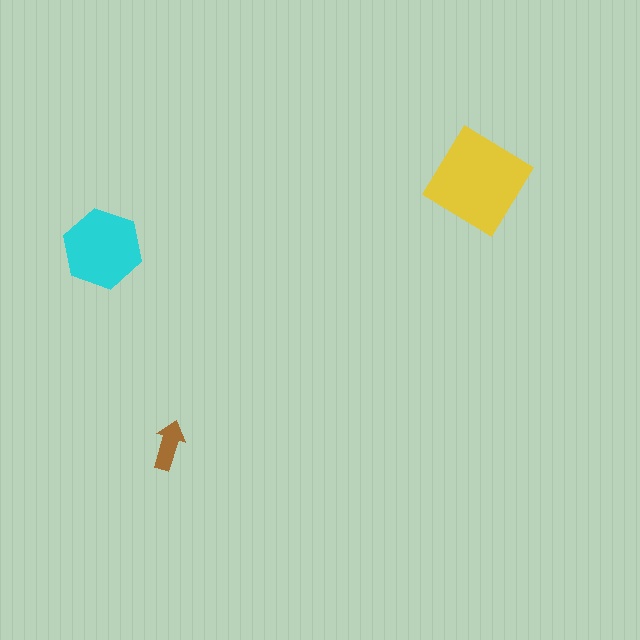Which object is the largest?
The yellow diamond.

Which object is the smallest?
The brown arrow.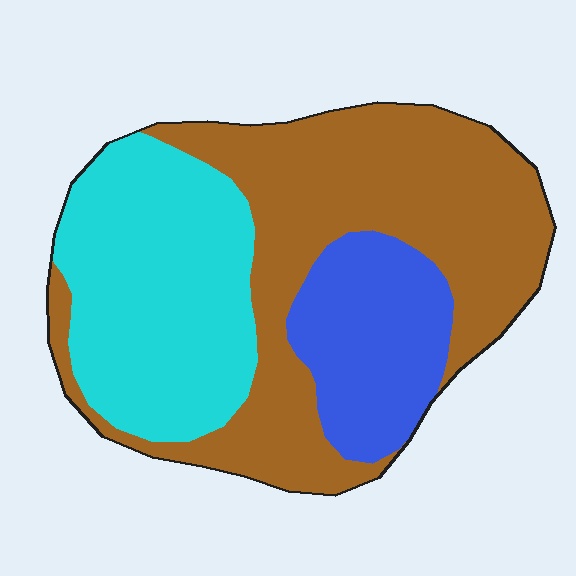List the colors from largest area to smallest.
From largest to smallest: brown, cyan, blue.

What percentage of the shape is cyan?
Cyan covers 33% of the shape.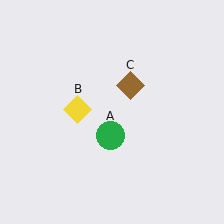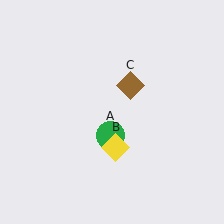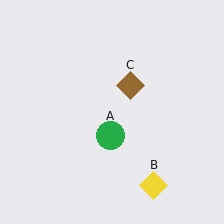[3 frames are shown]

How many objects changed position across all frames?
1 object changed position: yellow diamond (object B).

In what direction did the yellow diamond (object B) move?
The yellow diamond (object B) moved down and to the right.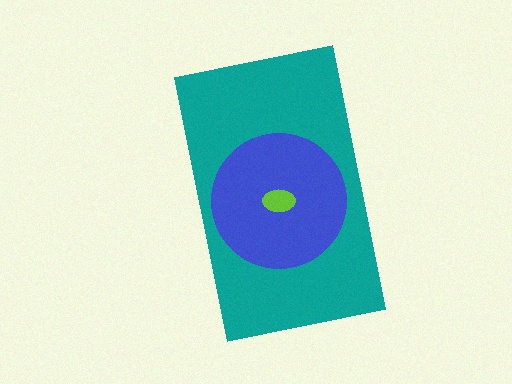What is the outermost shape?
The teal rectangle.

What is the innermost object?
The lime ellipse.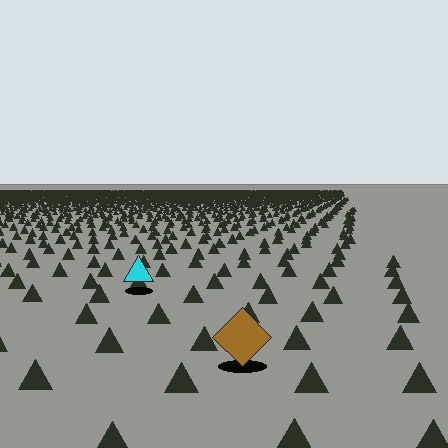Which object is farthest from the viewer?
The cyan triangle is farthest from the viewer. It appears smaller and the ground texture around it is denser.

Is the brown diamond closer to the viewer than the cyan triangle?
Yes. The brown diamond is closer — you can tell from the texture gradient: the ground texture is coarser near it.